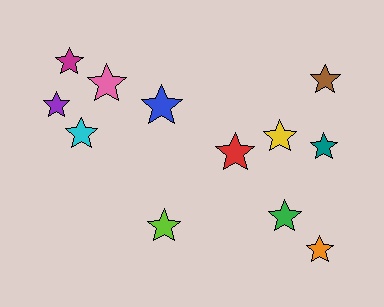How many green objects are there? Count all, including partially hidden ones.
There is 1 green object.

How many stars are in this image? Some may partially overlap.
There are 12 stars.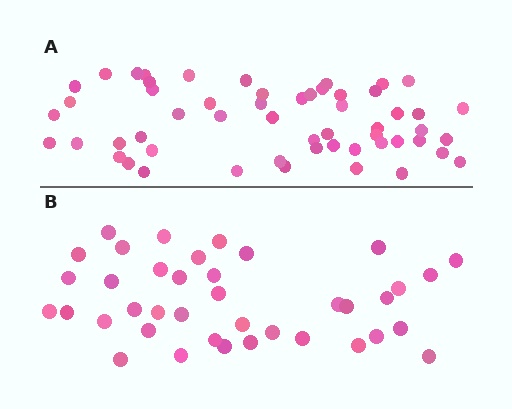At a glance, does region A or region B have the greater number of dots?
Region A (the top region) has more dots.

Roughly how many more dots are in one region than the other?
Region A has approximately 15 more dots than region B.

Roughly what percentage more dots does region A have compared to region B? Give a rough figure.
About 40% more.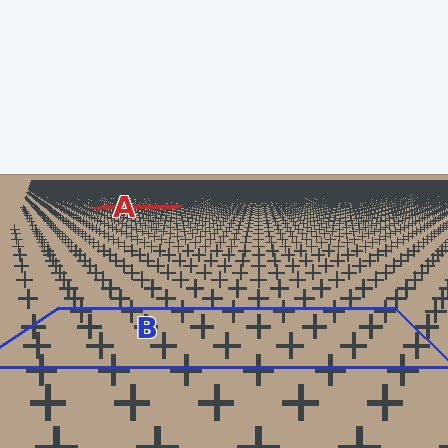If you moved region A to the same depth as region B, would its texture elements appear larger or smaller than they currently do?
They would appear larger. At a closer depth, the same texture elements are projected at a bigger on-screen size.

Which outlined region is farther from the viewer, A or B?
Region A is farther from the viewer — the texture elements inside it appear smaller and more densely packed.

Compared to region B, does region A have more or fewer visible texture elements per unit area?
Region A has more texture elements per unit area — they are packed more densely because it is farther away.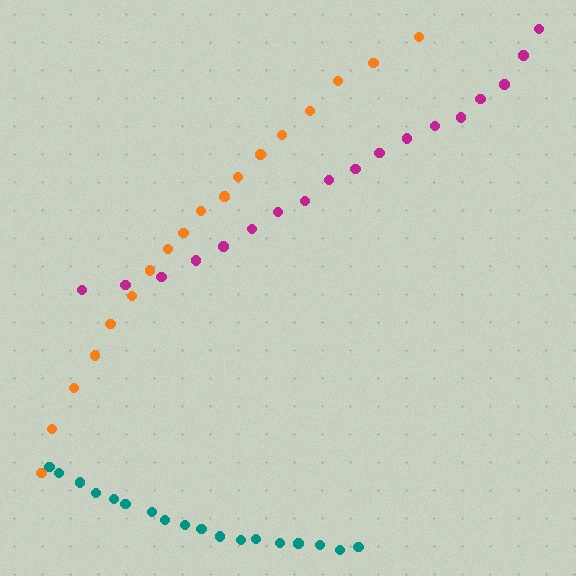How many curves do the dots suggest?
There are 3 distinct paths.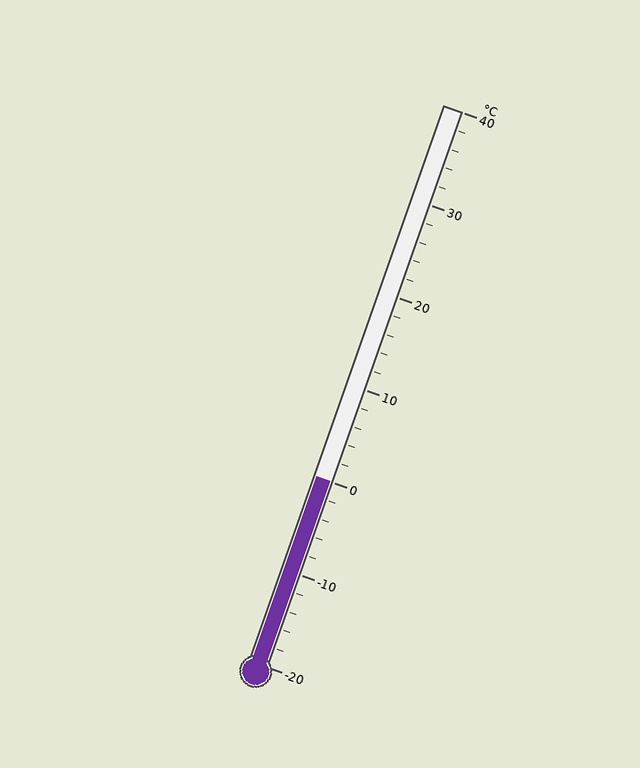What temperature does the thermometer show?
The thermometer shows approximately 0°C.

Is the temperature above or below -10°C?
The temperature is above -10°C.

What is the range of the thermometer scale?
The thermometer scale ranges from -20°C to 40°C.